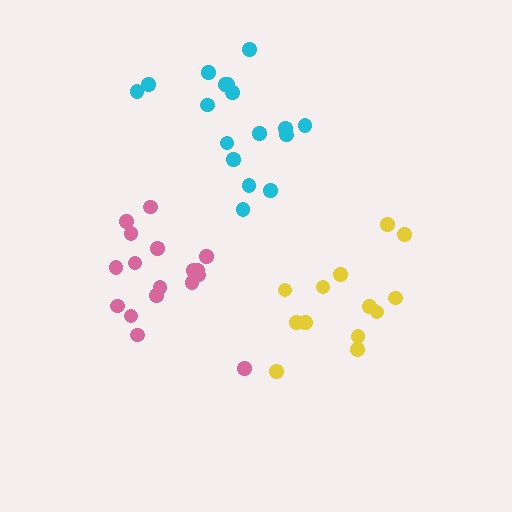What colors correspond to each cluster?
The clusters are colored: cyan, yellow, pink.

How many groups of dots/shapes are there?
There are 3 groups.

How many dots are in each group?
Group 1: 17 dots, Group 2: 13 dots, Group 3: 17 dots (47 total).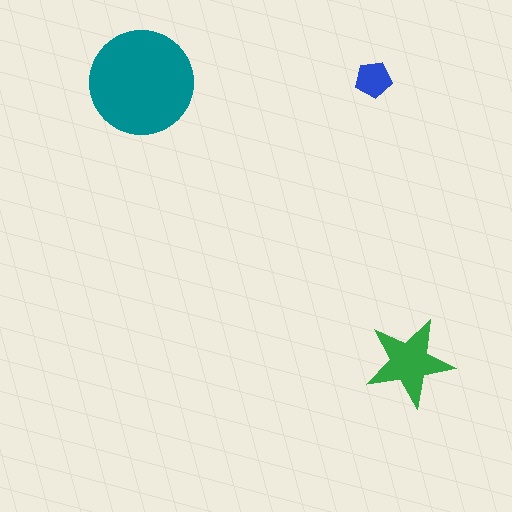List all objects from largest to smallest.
The teal circle, the green star, the blue pentagon.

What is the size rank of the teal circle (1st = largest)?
1st.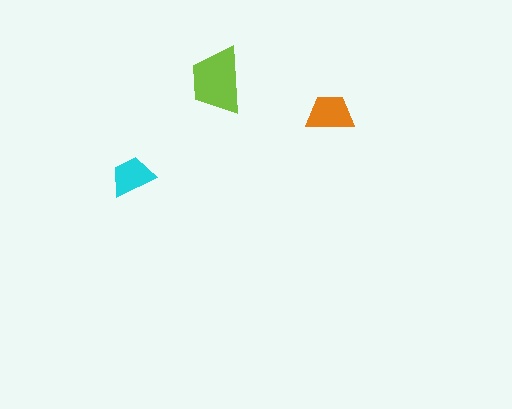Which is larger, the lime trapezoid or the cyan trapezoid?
The lime one.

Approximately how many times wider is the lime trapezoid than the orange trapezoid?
About 1.5 times wider.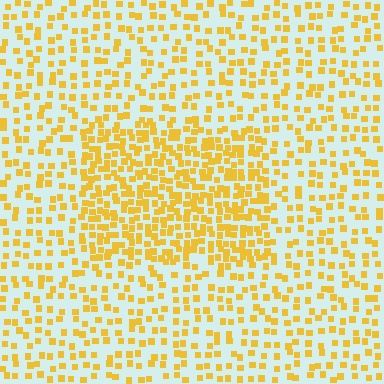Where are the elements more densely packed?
The elements are more densely packed inside the rectangle boundary.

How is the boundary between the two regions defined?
The boundary is defined by a change in element density (approximately 2.0x ratio). All elements are the same color, size, and shape.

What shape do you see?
I see a rectangle.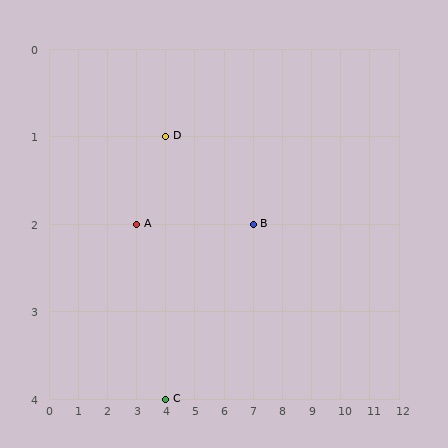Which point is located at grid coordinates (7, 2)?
Point B is at (7, 2).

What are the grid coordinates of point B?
Point B is at grid coordinates (7, 2).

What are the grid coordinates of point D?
Point D is at grid coordinates (4, 1).